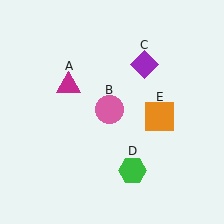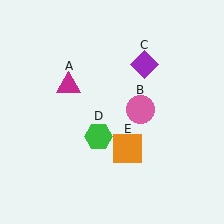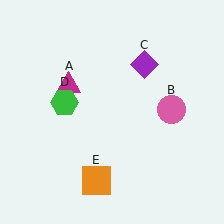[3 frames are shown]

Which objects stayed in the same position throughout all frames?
Magenta triangle (object A) and purple diamond (object C) remained stationary.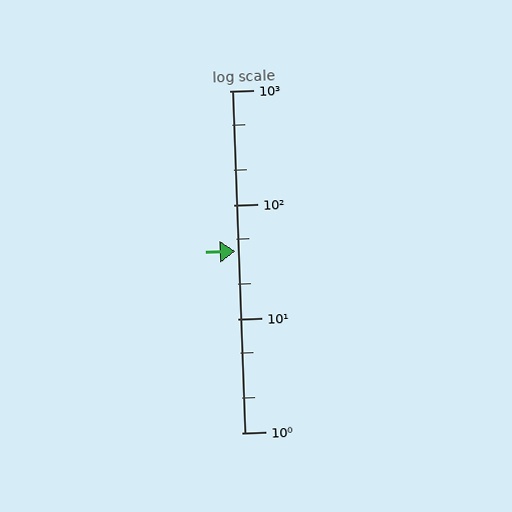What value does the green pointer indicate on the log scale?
The pointer indicates approximately 39.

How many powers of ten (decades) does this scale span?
The scale spans 3 decades, from 1 to 1000.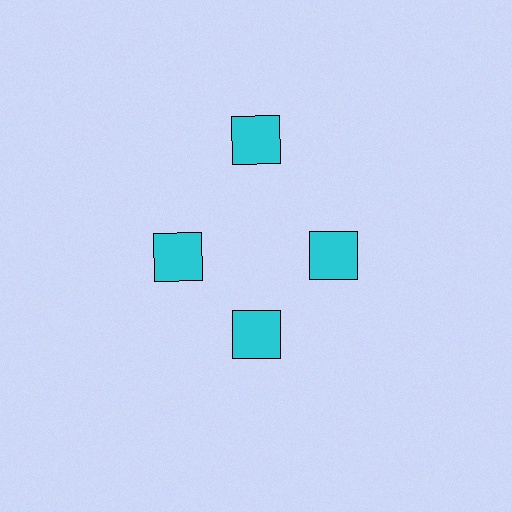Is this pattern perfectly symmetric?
No. The 4 cyan squares are arranged in a ring, but one element near the 12 o'clock position is pushed outward from the center, breaking the 4-fold rotational symmetry.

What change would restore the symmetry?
The symmetry would be restored by moving it inward, back onto the ring so that all 4 squares sit at equal angles and equal distance from the center.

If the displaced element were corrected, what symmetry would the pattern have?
It would have 4-fold rotational symmetry — the pattern would map onto itself every 90 degrees.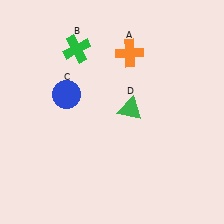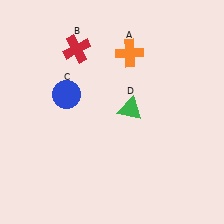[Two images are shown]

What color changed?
The cross (B) changed from green in Image 1 to red in Image 2.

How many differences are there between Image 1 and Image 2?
There is 1 difference between the two images.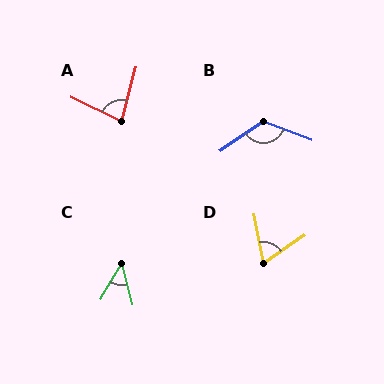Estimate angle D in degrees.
Approximately 66 degrees.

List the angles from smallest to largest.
C (45°), D (66°), A (79°), B (124°).